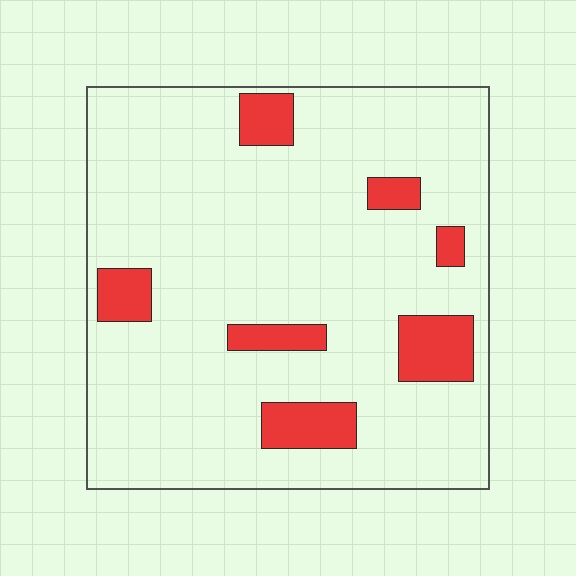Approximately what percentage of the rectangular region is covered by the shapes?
Approximately 15%.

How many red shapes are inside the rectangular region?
7.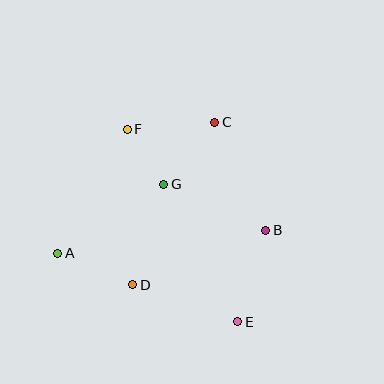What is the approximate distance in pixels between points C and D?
The distance between C and D is approximately 182 pixels.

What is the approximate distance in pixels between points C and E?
The distance between C and E is approximately 201 pixels.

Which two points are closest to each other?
Points F and G are closest to each other.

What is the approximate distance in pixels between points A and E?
The distance between A and E is approximately 193 pixels.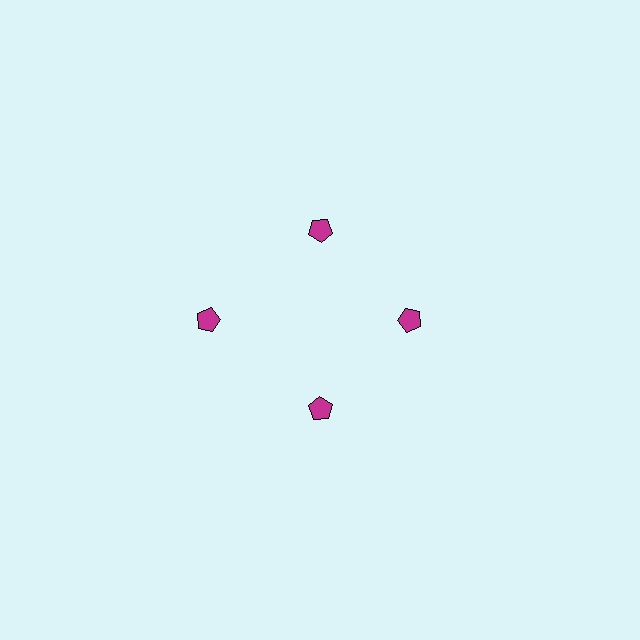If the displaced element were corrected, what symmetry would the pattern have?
It would have 4-fold rotational symmetry — the pattern would map onto itself every 90 degrees.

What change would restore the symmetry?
The symmetry would be restored by moving it inward, back onto the ring so that all 4 pentagons sit at equal angles and equal distance from the center.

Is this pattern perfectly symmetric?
No. The 4 magenta pentagons are arranged in a ring, but one element near the 9 o'clock position is pushed outward from the center, breaking the 4-fold rotational symmetry.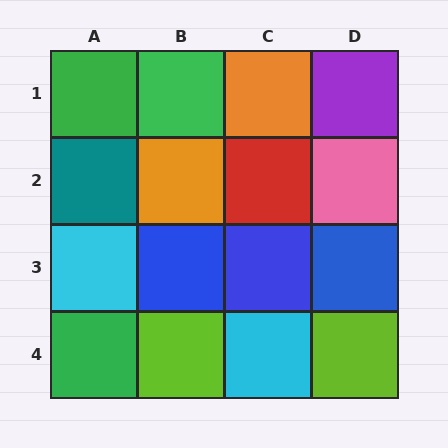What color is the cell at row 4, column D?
Lime.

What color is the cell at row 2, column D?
Pink.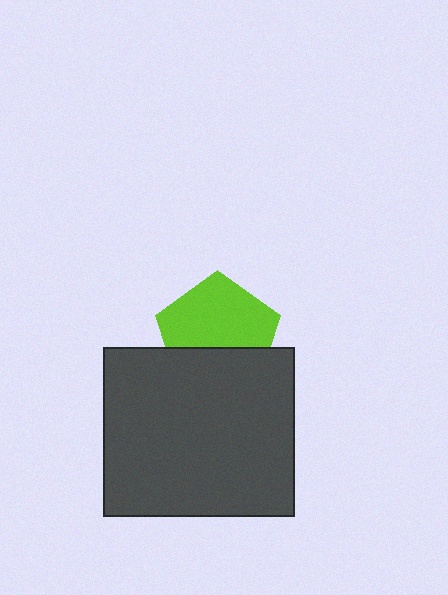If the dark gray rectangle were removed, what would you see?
You would see the complete lime pentagon.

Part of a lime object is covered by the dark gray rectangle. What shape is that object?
It is a pentagon.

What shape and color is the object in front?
The object in front is a dark gray rectangle.